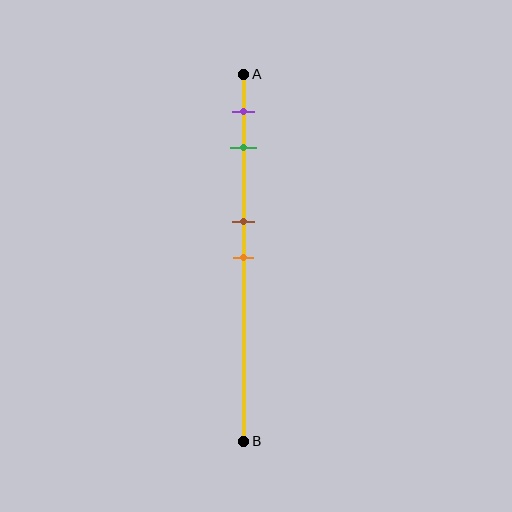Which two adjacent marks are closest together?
The brown and orange marks are the closest adjacent pair.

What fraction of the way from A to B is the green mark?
The green mark is approximately 20% (0.2) of the way from A to B.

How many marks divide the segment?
There are 4 marks dividing the segment.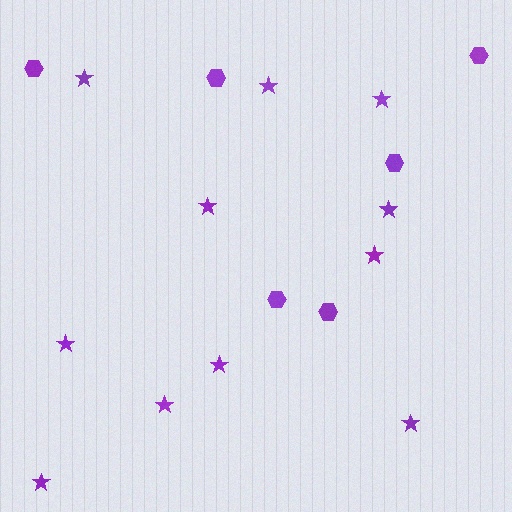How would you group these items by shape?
There are 2 groups: one group of hexagons (6) and one group of stars (11).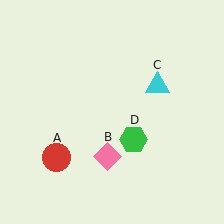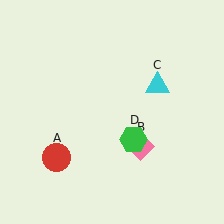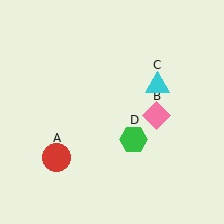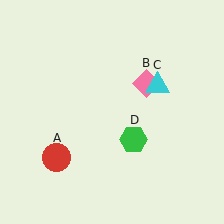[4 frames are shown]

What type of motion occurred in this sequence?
The pink diamond (object B) rotated counterclockwise around the center of the scene.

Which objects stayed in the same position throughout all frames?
Red circle (object A) and cyan triangle (object C) and green hexagon (object D) remained stationary.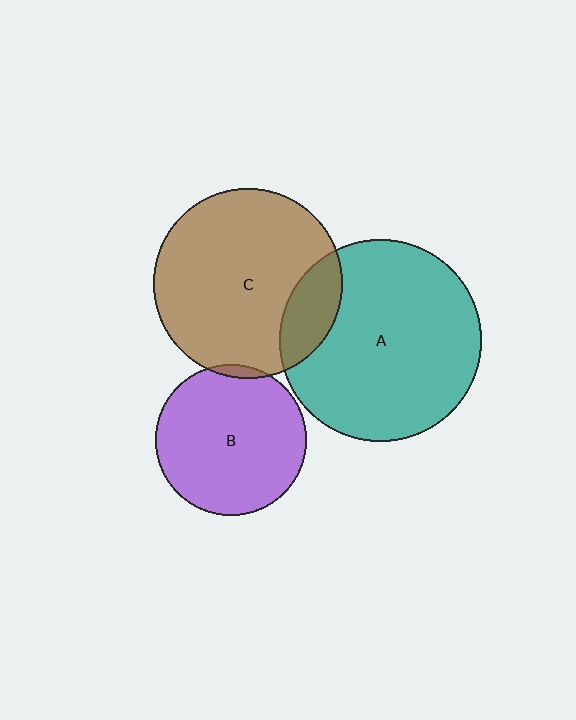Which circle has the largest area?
Circle A (teal).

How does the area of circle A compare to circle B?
Approximately 1.8 times.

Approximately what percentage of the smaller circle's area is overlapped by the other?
Approximately 5%.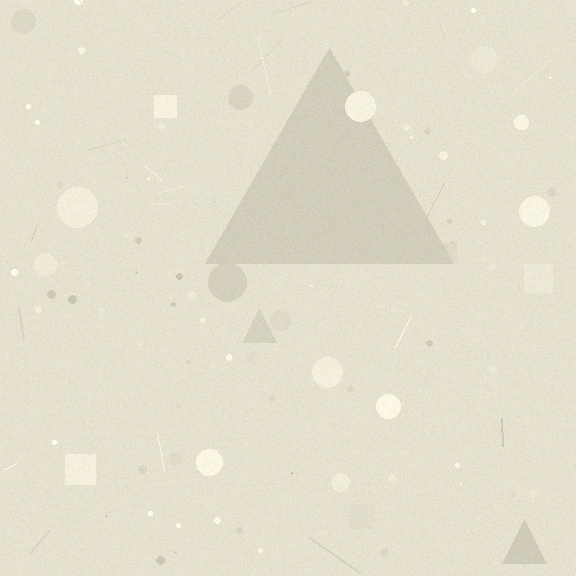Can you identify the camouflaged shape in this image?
The camouflaged shape is a triangle.